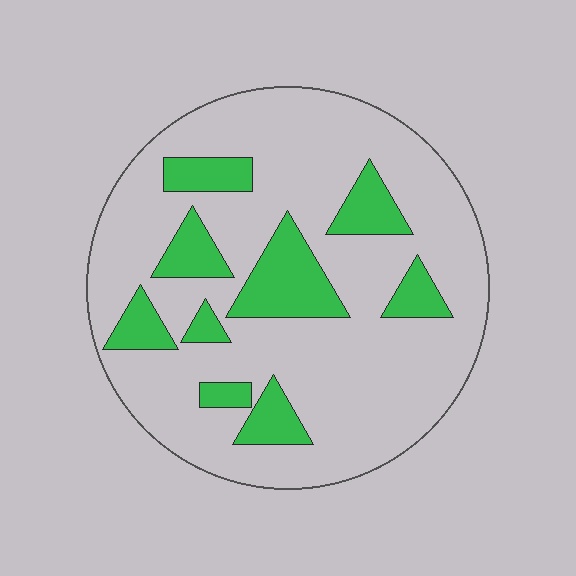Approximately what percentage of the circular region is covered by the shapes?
Approximately 20%.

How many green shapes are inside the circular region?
9.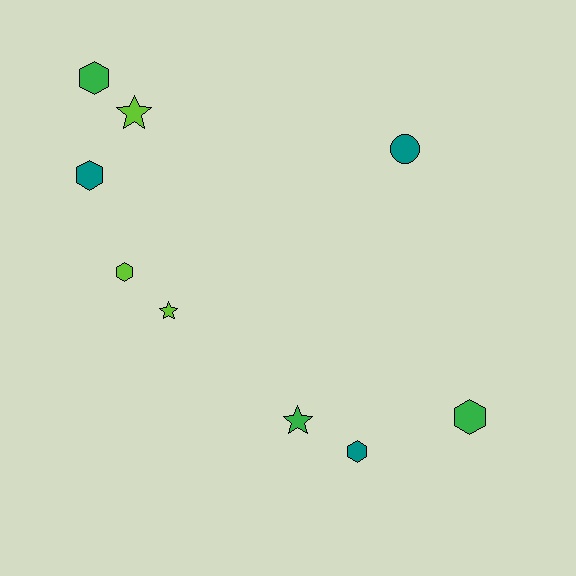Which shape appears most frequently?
Hexagon, with 5 objects.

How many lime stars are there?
There are 2 lime stars.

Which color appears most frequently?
Teal, with 3 objects.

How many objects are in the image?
There are 9 objects.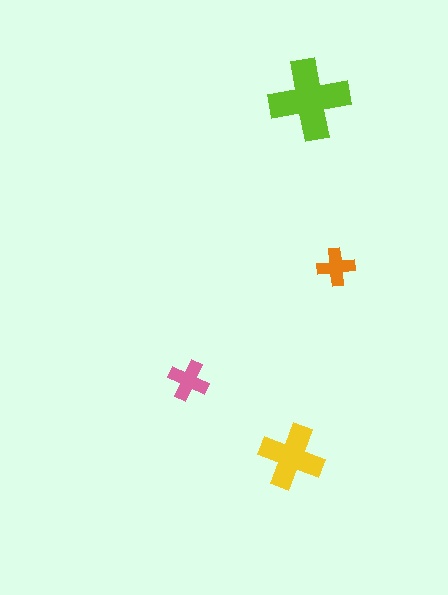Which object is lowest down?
The yellow cross is bottommost.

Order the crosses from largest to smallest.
the lime one, the yellow one, the pink one, the orange one.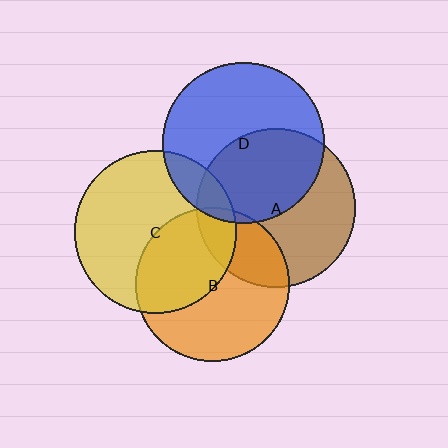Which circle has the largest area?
Circle C (yellow).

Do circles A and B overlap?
Yes.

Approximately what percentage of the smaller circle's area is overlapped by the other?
Approximately 25%.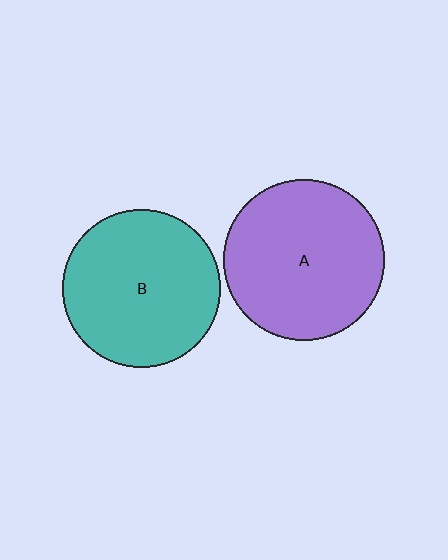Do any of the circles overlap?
No, none of the circles overlap.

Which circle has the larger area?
Circle A (purple).